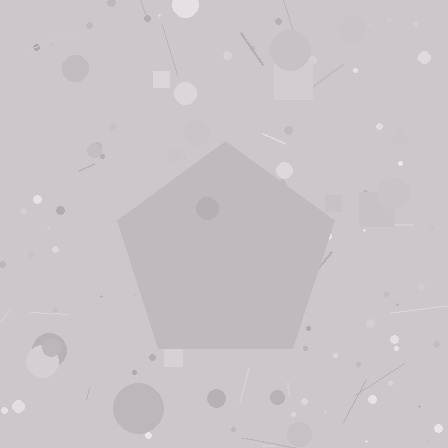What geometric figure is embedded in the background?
A pentagon is embedded in the background.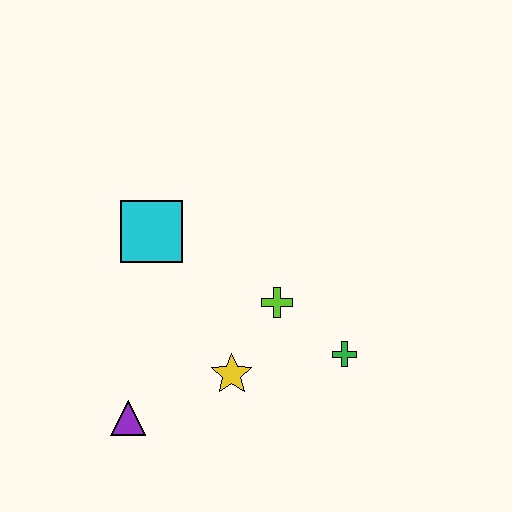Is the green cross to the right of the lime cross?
Yes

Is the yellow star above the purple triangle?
Yes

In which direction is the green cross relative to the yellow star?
The green cross is to the right of the yellow star.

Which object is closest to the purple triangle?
The yellow star is closest to the purple triangle.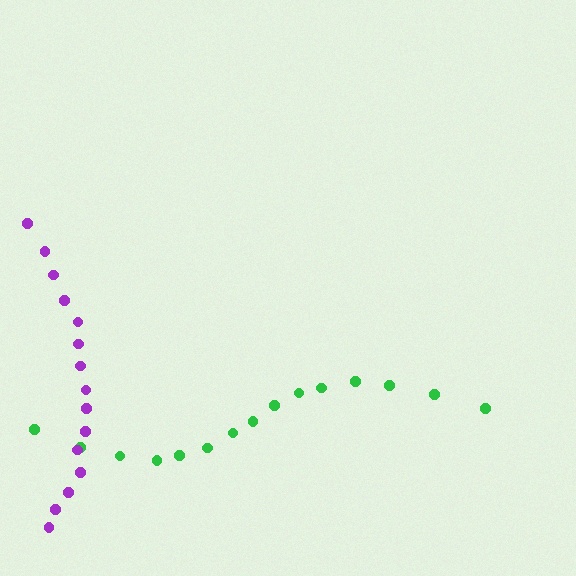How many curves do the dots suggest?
There are 2 distinct paths.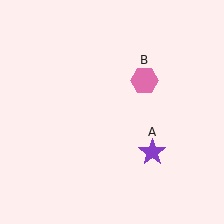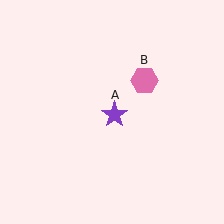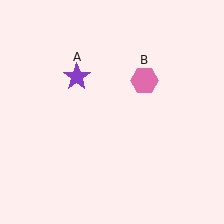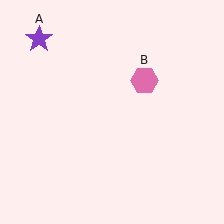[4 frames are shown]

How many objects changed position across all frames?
1 object changed position: purple star (object A).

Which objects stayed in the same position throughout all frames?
Pink hexagon (object B) remained stationary.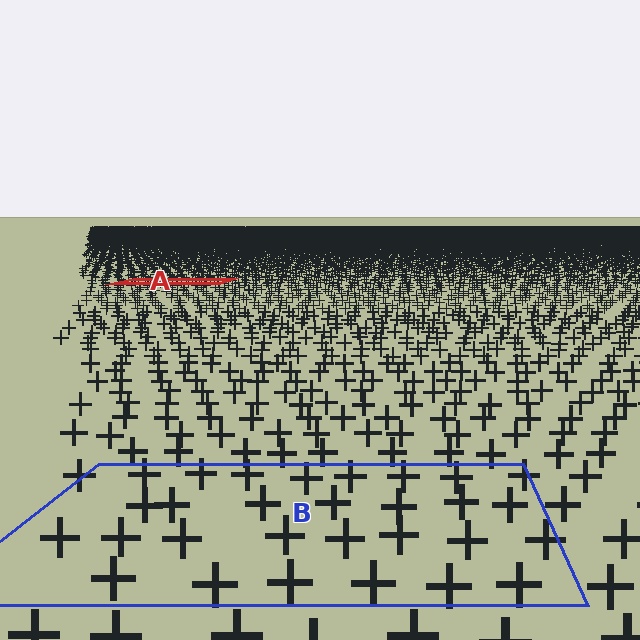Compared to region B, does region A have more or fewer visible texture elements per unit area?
Region A has more texture elements per unit area — they are packed more densely because it is farther away.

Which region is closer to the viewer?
Region B is closer. The texture elements there are larger and more spread out.